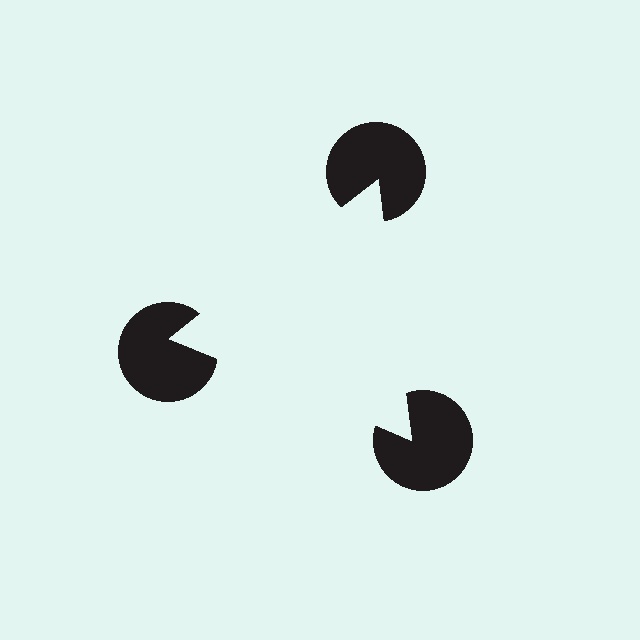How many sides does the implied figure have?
3 sides.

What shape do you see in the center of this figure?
An illusory triangle — its edges are inferred from the aligned wedge cuts in the pac-man discs, not physically drawn.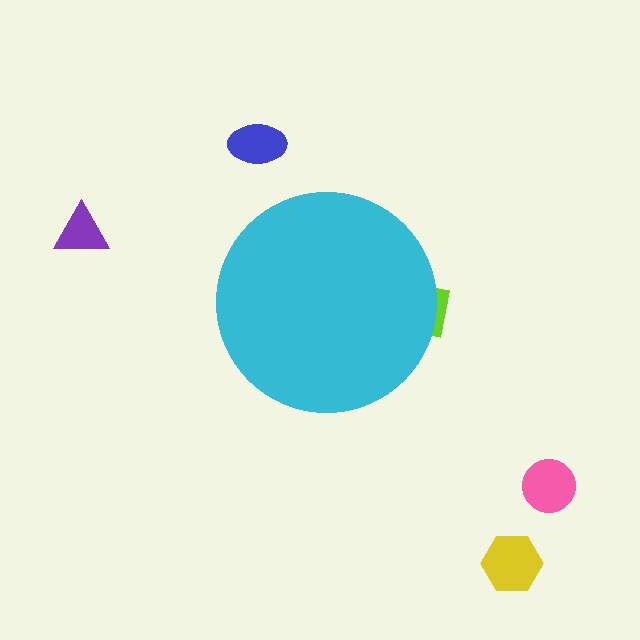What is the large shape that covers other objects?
A cyan circle.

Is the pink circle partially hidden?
No, the pink circle is fully visible.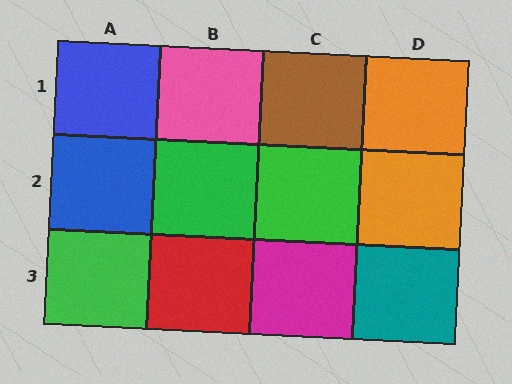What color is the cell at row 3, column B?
Red.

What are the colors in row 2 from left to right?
Blue, green, green, orange.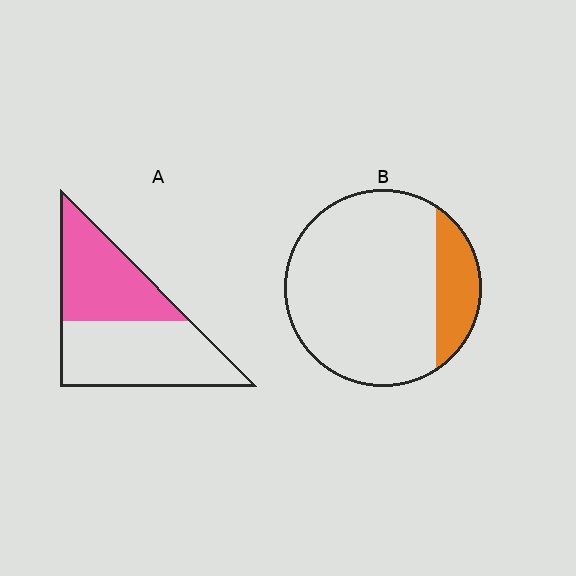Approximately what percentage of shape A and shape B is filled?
A is approximately 45% and B is approximately 20%.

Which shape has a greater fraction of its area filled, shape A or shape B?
Shape A.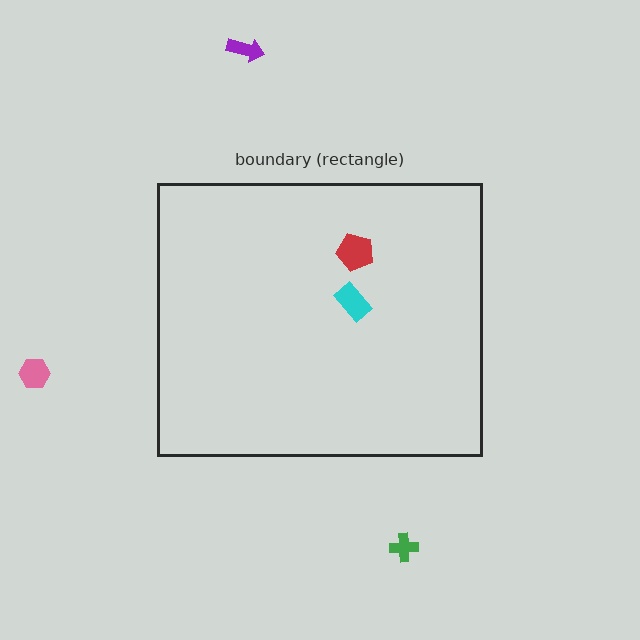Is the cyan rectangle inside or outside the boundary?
Inside.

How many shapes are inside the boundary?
2 inside, 3 outside.